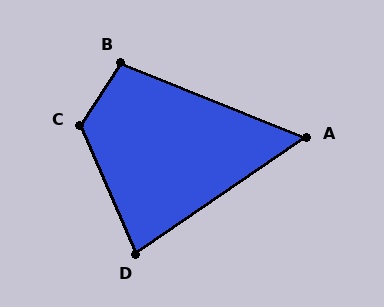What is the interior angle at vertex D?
Approximately 79 degrees (acute).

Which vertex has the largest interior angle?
C, at approximately 124 degrees.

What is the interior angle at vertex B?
Approximately 101 degrees (obtuse).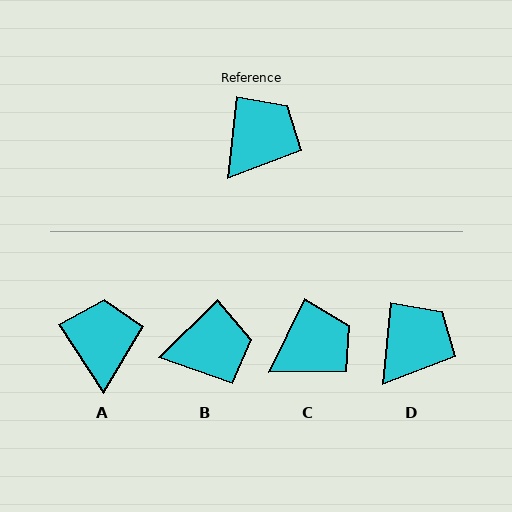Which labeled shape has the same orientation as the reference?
D.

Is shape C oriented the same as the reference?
No, it is off by about 20 degrees.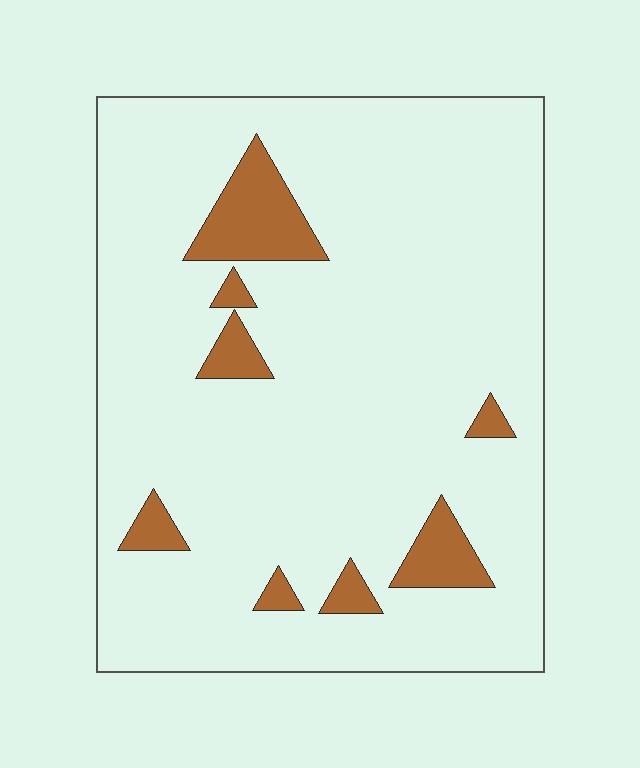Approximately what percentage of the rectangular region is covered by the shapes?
Approximately 10%.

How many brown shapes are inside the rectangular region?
8.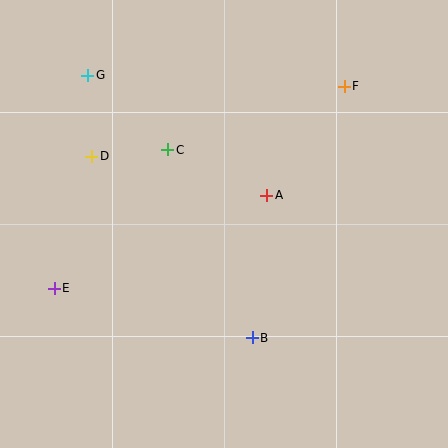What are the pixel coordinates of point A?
Point A is at (267, 195).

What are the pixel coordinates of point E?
Point E is at (54, 288).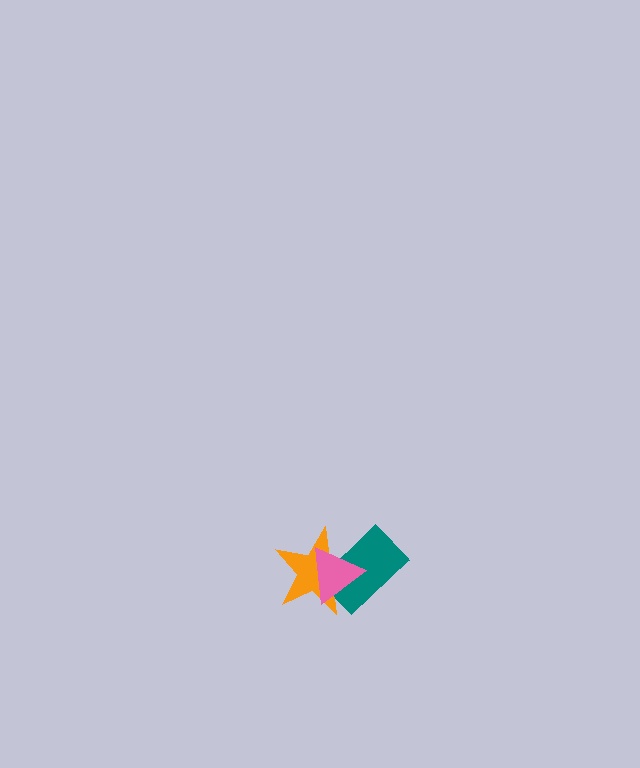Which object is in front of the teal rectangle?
The pink triangle is in front of the teal rectangle.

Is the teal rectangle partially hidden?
Yes, it is partially covered by another shape.